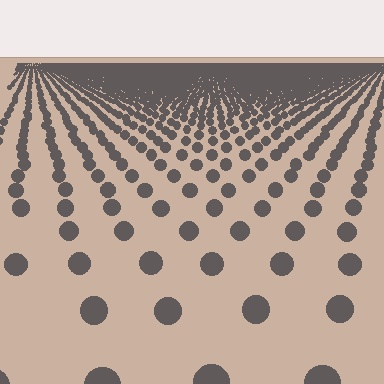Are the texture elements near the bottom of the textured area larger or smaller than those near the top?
Larger. Near the bottom, elements are closer to the viewer and appear at a bigger on-screen size.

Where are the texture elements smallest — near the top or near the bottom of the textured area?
Near the top.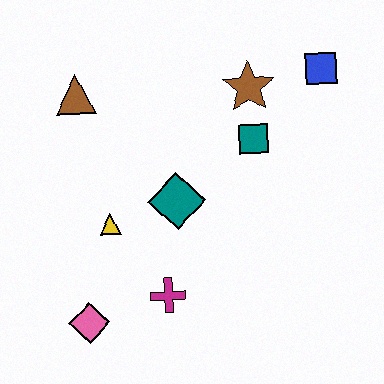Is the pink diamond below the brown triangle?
Yes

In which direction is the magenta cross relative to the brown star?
The magenta cross is below the brown star.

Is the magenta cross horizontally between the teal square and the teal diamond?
No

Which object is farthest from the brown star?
The pink diamond is farthest from the brown star.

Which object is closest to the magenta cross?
The pink diamond is closest to the magenta cross.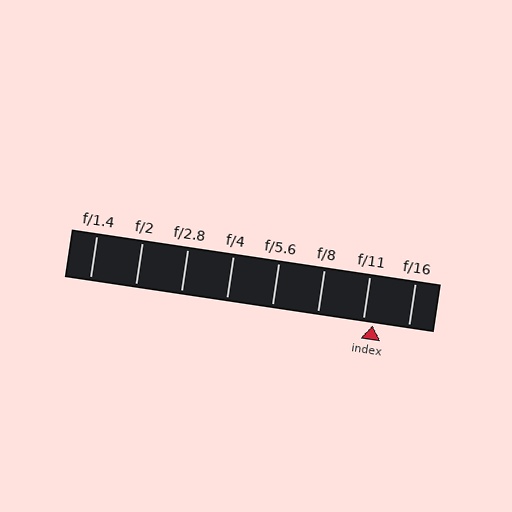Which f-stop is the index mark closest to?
The index mark is closest to f/11.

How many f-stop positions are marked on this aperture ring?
There are 8 f-stop positions marked.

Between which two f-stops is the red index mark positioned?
The index mark is between f/11 and f/16.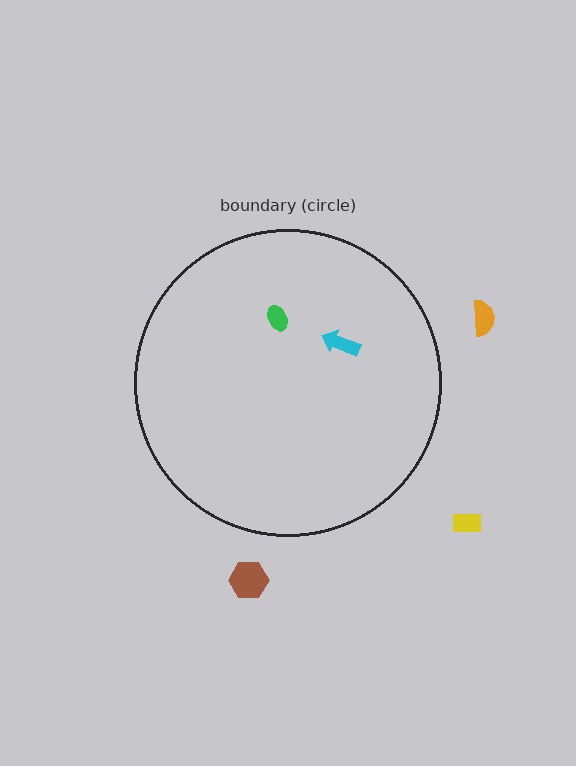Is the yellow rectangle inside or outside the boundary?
Outside.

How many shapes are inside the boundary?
2 inside, 3 outside.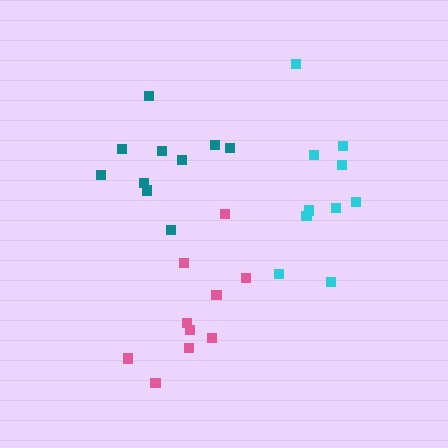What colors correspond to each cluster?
The clusters are colored: pink, cyan, teal.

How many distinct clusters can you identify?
There are 3 distinct clusters.